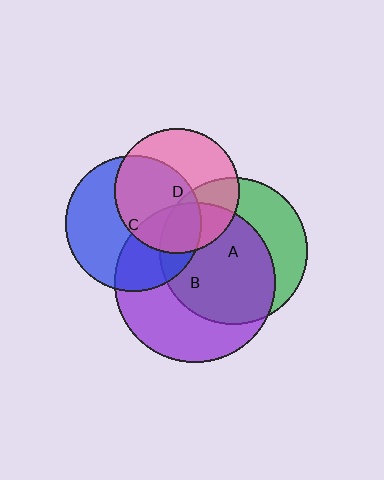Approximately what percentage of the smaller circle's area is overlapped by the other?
Approximately 15%.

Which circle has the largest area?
Circle B (purple).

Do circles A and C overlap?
Yes.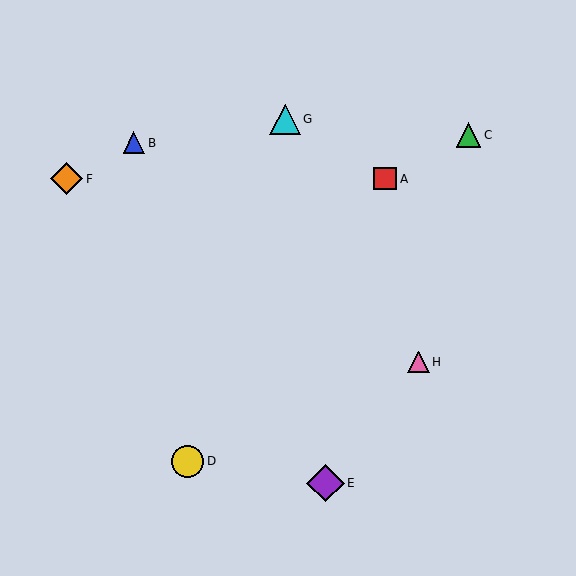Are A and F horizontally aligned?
Yes, both are at y≈179.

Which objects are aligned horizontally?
Objects A, F are aligned horizontally.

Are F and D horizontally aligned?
No, F is at y≈179 and D is at y≈461.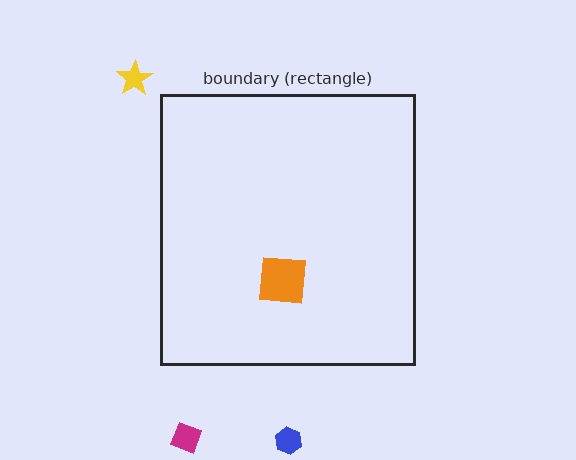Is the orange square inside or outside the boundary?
Inside.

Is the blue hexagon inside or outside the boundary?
Outside.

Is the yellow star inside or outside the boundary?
Outside.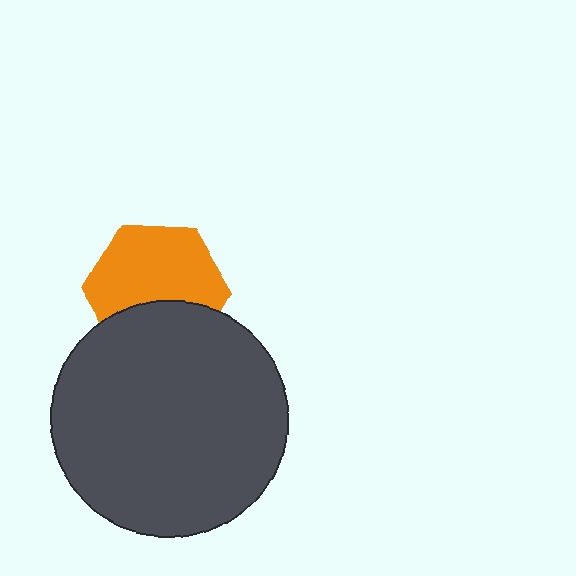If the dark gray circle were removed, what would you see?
You would see the complete orange hexagon.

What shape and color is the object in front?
The object in front is a dark gray circle.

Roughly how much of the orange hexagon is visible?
Most of it is visible (roughly 65%).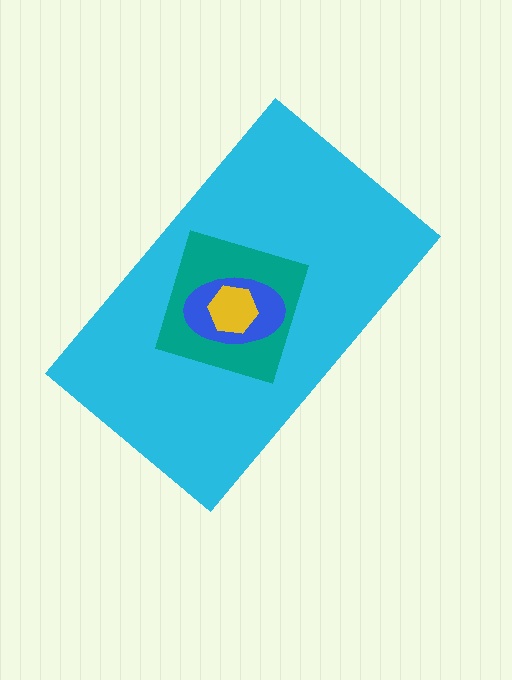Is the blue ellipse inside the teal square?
Yes.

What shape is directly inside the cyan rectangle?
The teal square.